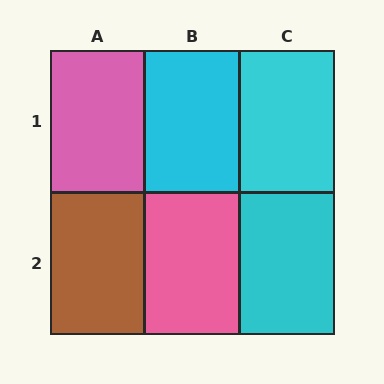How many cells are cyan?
3 cells are cyan.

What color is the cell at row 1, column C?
Cyan.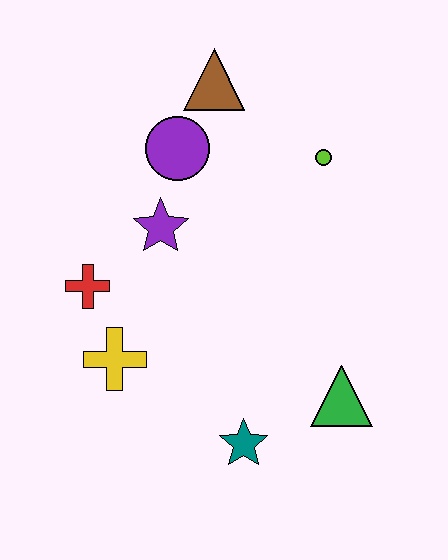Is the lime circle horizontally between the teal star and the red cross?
No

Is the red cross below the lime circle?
Yes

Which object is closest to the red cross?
The yellow cross is closest to the red cross.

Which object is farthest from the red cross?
The green triangle is farthest from the red cross.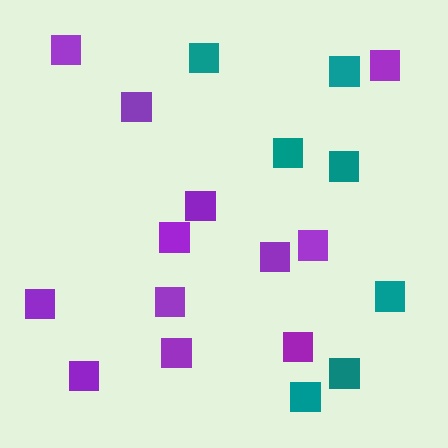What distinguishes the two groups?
There are 2 groups: one group of purple squares (12) and one group of teal squares (7).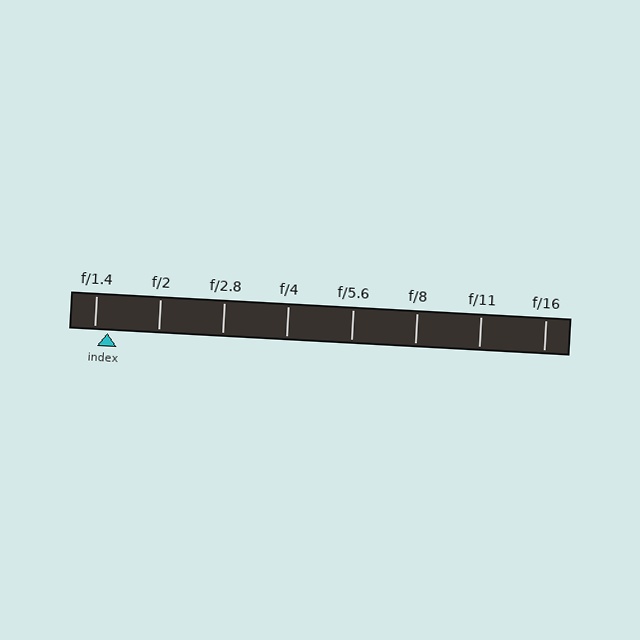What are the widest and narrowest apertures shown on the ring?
The widest aperture shown is f/1.4 and the narrowest is f/16.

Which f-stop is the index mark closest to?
The index mark is closest to f/1.4.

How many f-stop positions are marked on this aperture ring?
There are 8 f-stop positions marked.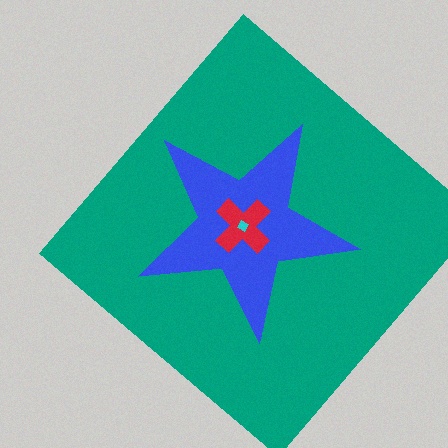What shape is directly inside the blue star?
The red cross.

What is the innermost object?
The cyan diamond.